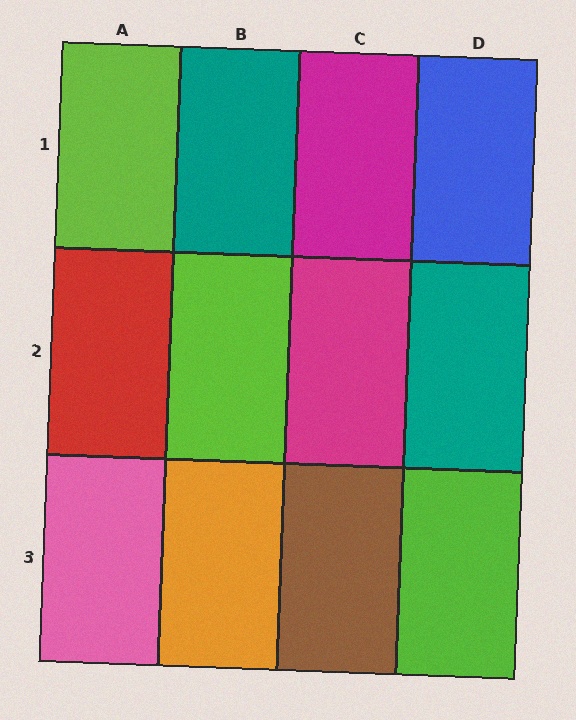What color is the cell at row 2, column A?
Red.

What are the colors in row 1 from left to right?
Lime, teal, magenta, blue.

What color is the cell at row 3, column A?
Pink.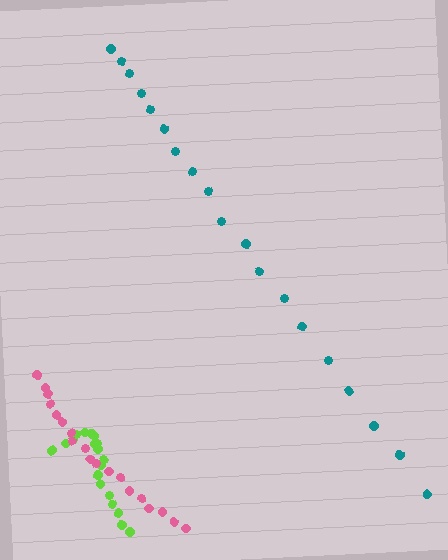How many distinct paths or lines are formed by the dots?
There are 3 distinct paths.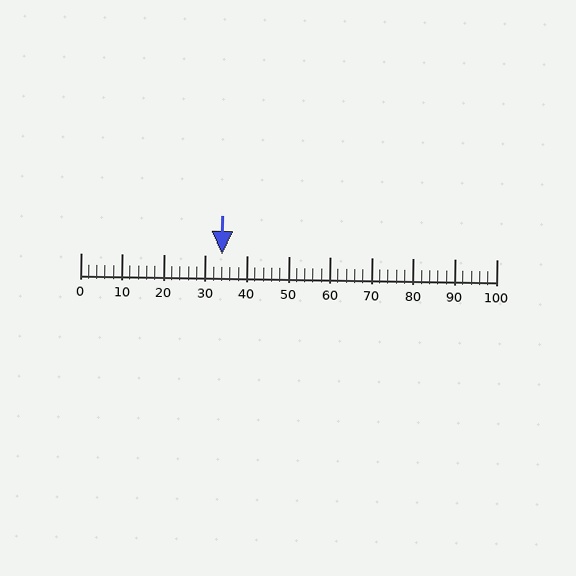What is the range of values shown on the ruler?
The ruler shows values from 0 to 100.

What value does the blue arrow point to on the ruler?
The blue arrow points to approximately 34.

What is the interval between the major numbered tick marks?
The major tick marks are spaced 10 units apart.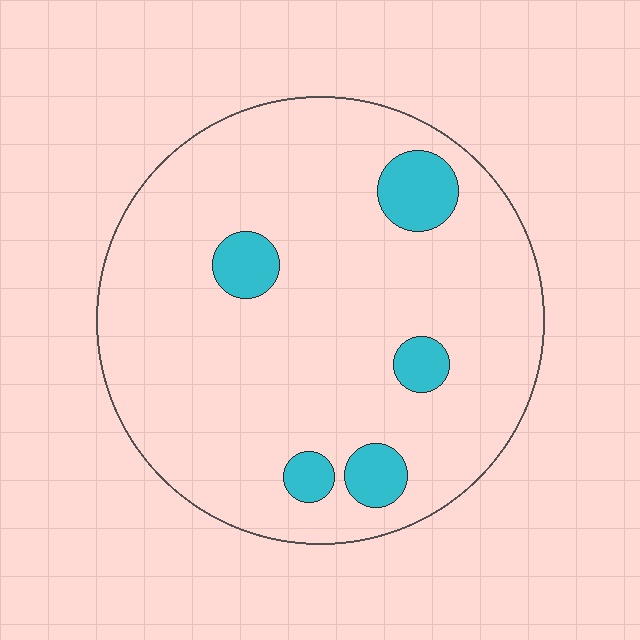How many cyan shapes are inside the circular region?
5.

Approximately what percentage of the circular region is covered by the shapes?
Approximately 10%.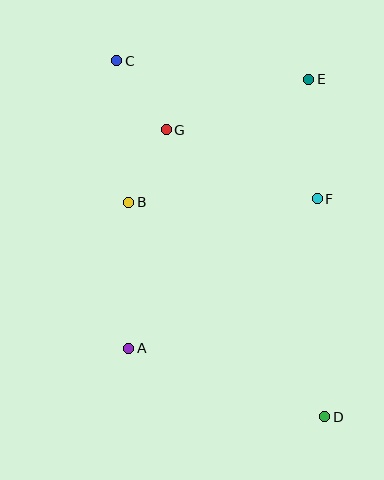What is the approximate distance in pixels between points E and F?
The distance between E and F is approximately 120 pixels.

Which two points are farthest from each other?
Points C and D are farthest from each other.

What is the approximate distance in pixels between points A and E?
The distance between A and E is approximately 324 pixels.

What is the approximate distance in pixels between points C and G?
The distance between C and G is approximately 85 pixels.